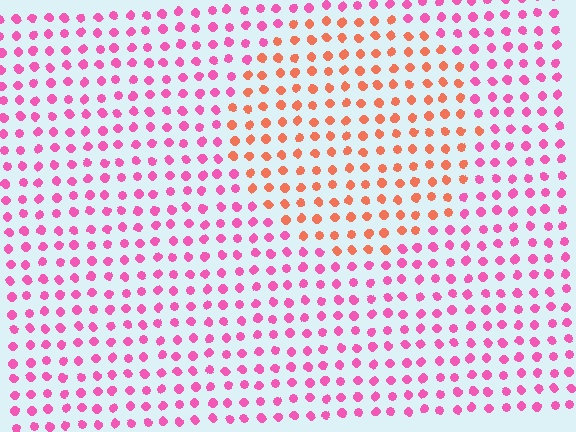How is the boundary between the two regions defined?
The boundary is defined purely by a slight shift in hue (about 48 degrees). Spacing, size, and orientation are identical on both sides.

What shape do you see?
I see a circle.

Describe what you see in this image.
The image is filled with small pink elements in a uniform arrangement. A circle-shaped region is visible where the elements are tinted to a slightly different hue, forming a subtle color boundary.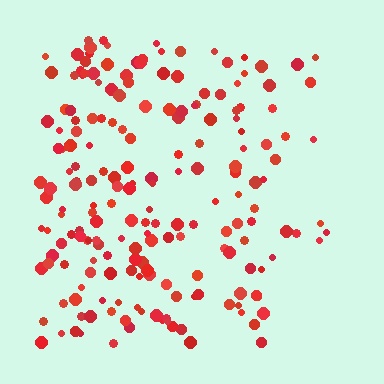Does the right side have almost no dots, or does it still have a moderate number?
Still a moderate number, just noticeably fewer than the left.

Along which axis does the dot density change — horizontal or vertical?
Horizontal.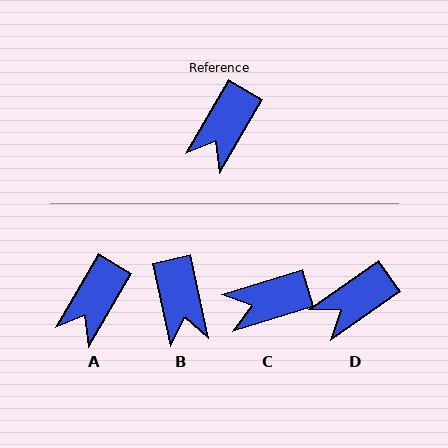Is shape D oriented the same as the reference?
No, it is off by about 24 degrees.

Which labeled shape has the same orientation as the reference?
A.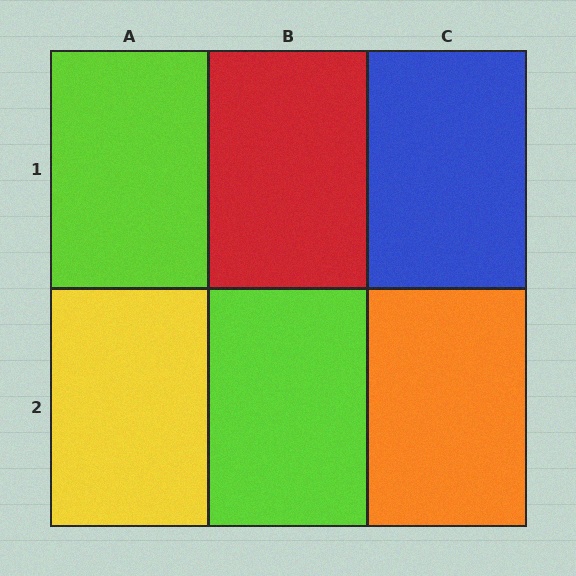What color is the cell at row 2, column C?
Orange.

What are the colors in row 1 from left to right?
Lime, red, blue.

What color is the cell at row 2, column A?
Yellow.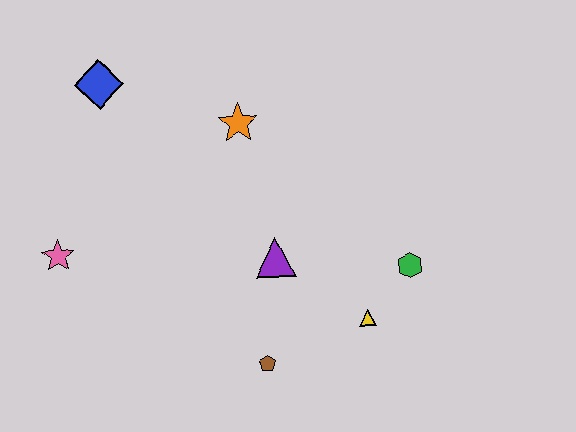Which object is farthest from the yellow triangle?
The blue diamond is farthest from the yellow triangle.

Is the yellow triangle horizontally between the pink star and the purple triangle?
No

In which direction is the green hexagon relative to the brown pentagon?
The green hexagon is to the right of the brown pentagon.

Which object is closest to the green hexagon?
The yellow triangle is closest to the green hexagon.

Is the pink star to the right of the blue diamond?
No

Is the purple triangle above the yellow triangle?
Yes